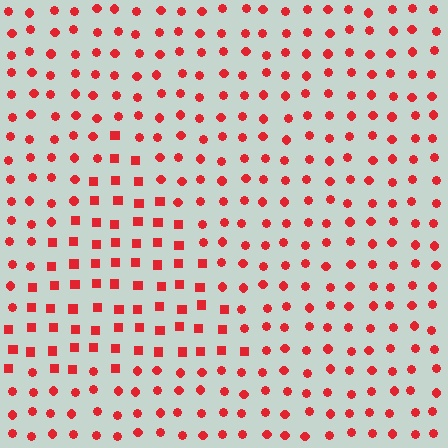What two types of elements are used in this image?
The image uses squares inside the triangle region and circles outside it.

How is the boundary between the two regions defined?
The boundary is defined by a change in element shape: squares inside vs. circles outside. All elements share the same color and spacing.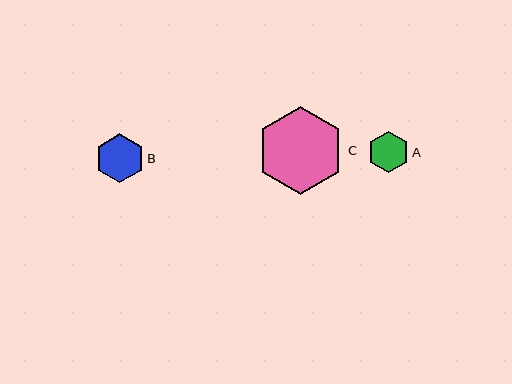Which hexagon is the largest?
Hexagon C is the largest with a size of approximately 88 pixels.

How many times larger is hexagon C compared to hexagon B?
Hexagon C is approximately 1.8 times the size of hexagon B.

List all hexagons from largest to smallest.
From largest to smallest: C, B, A.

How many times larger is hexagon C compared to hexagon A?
Hexagon C is approximately 2.1 times the size of hexagon A.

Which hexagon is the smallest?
Hexagon A is the smallest with a size of approximately 41 pixels.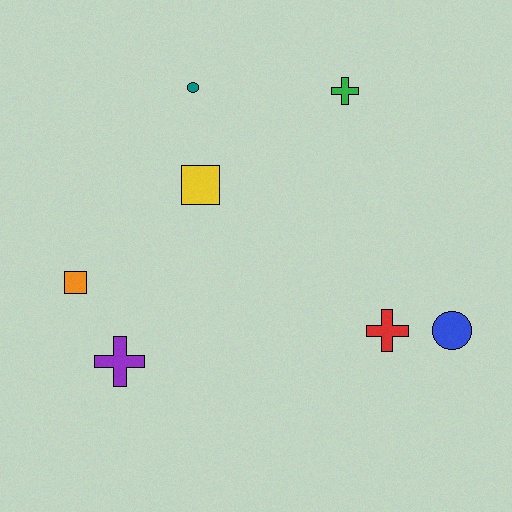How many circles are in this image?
There are 2 circles.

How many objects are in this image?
There are 7 objects.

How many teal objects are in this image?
There is 1 teal object.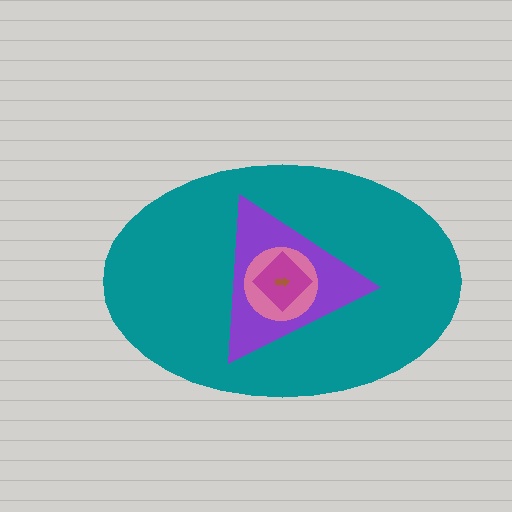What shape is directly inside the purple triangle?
The pink circle.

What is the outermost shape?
The teal ellipse.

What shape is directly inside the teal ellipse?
The purple triangle.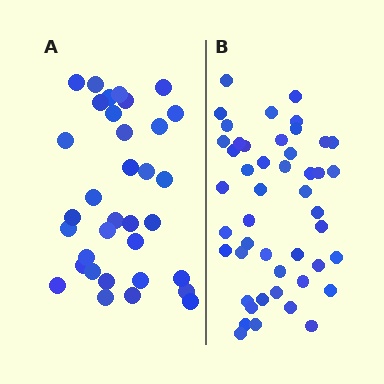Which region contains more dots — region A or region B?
Region B (the right region) has more dots.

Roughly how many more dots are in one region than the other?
Region B has approximately 15 more dots than region A.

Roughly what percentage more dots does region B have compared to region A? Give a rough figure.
About 40% more.